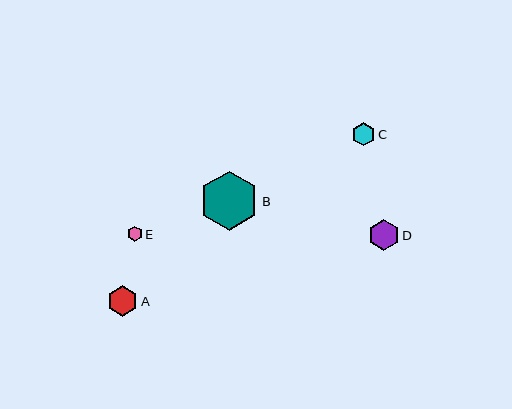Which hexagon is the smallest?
Hexagon E is the smallest with a size of approximately 15 pixels.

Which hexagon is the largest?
Hexagon B is the largest with a size of approximately 59 pixels.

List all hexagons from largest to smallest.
From largest to smallest: B, D, A, C, E.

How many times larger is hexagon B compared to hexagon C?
Hexagon B is approximately 2.6 times the size of hexagon C.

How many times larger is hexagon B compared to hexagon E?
Hexagon B is approximately 3.9 times the size of hexagon E.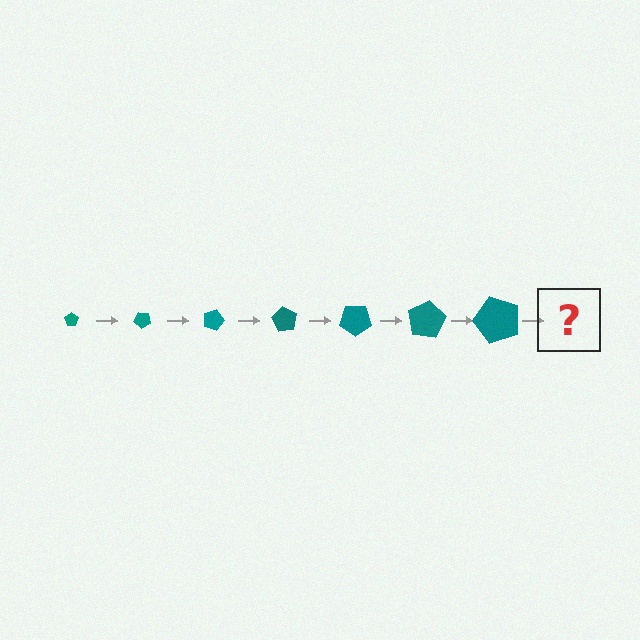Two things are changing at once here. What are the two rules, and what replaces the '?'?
The two rules are that the pentagon grows larger each step and it rotates 45 degrees each step. The '?' should be a pentagon, larger than the previous one and rotated 315 degrees from the start.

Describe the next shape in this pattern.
It should be a pentagon, larger than the previous one and rotated 315 degrees from the start.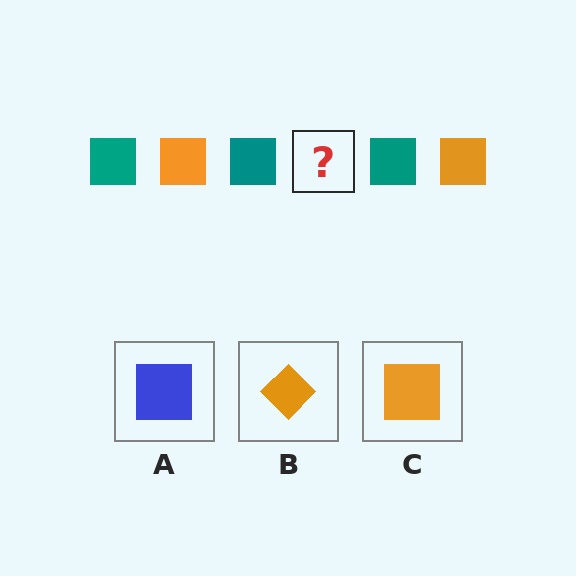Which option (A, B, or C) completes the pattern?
C.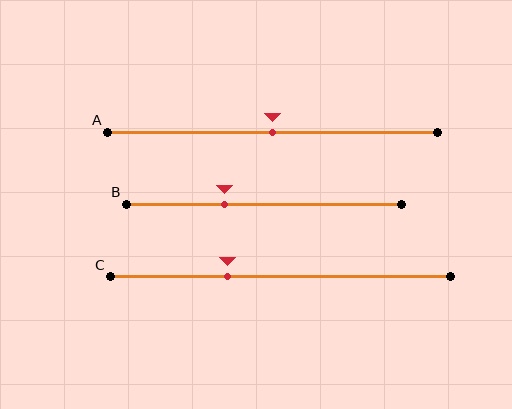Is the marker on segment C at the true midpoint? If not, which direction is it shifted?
No, the marker on segment C is shifted to the left by about 16% of the segment length.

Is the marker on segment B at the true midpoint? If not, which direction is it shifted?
No, the marker on segment B is shifted to the left by about 14% of the segment length.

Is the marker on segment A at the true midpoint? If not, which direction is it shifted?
Yes, the marker on segment A is at the true midpoint.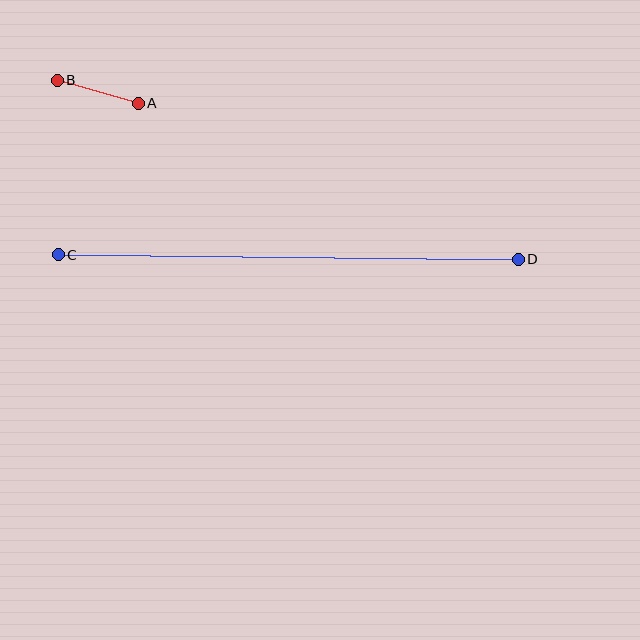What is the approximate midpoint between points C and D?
The midpoint is at approximately (288, 257) pixels.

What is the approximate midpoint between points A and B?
The midpoint is at approximately (98, 92) pixels.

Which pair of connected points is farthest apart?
Points C and D are farthest apart.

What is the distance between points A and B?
The distance is approximately 84 pixels.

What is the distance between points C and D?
The distance is approximately 460 pixels.